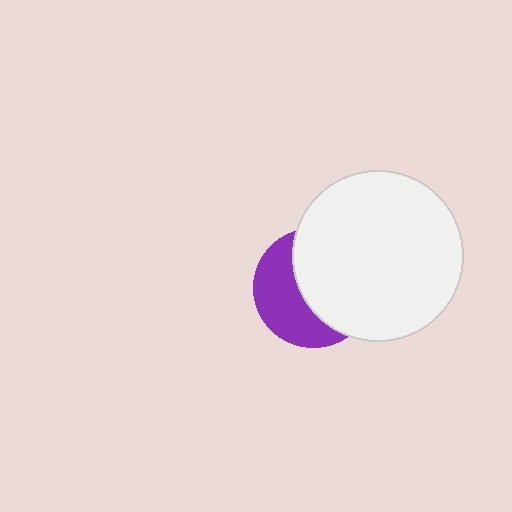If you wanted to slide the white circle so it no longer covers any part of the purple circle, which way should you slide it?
Slide it right — that is the most direct way to separate the two shapes.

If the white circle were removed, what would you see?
You would see the complete purple circle.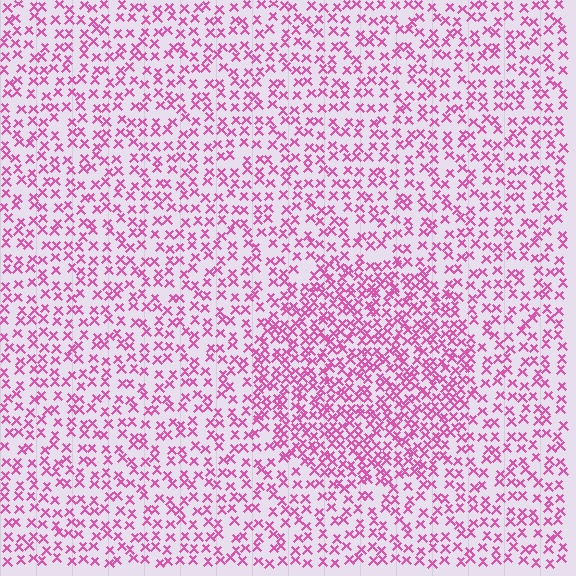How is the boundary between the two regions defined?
The boundary is defined by a change in element density (approximately 1.8x ratio). All elements are the same color, size, and shape.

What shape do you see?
I see a circle.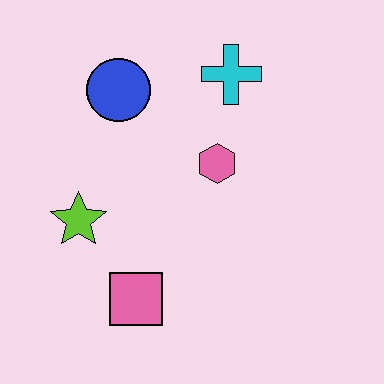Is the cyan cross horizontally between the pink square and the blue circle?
No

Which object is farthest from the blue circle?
The pink square is farthest from the blue circle.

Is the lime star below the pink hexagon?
Yes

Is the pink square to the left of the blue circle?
No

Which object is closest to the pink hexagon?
The cyan cross is closest to the pink hexagon.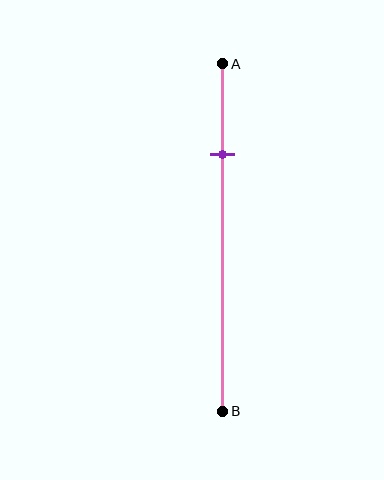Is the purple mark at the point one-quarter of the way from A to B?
Yes, the mark is approximately at the one-quarter point.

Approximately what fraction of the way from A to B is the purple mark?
The purple mark is approximately 25% of the way from A to B.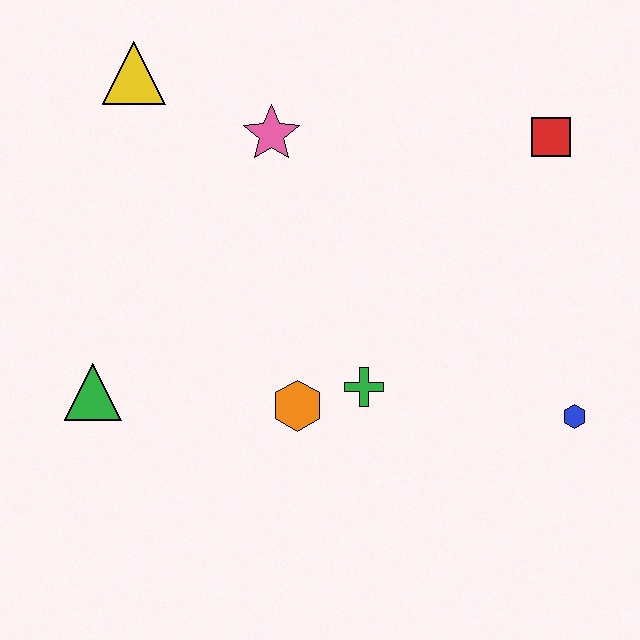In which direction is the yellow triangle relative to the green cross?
The yellow triangle is above the green cross.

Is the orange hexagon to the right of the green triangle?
Yes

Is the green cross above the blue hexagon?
Yes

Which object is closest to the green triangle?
The orange hexagon is closest to the green triangle.